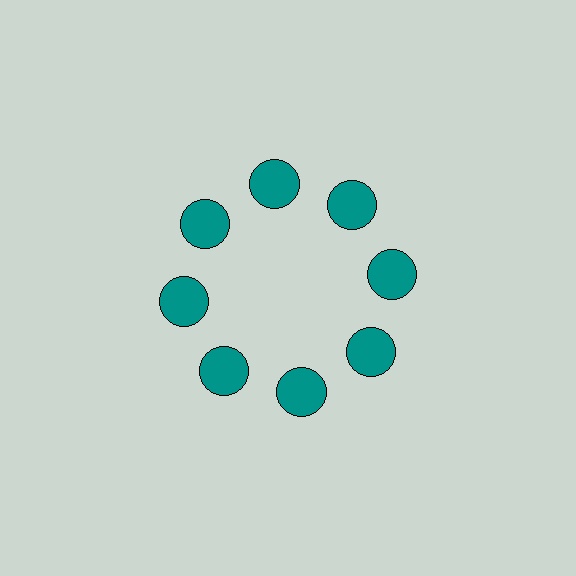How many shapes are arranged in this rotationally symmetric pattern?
There are 8 shapes, arranged in 8 groups of 1.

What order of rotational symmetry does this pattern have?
This pattern has 8-fold rotational symmetry.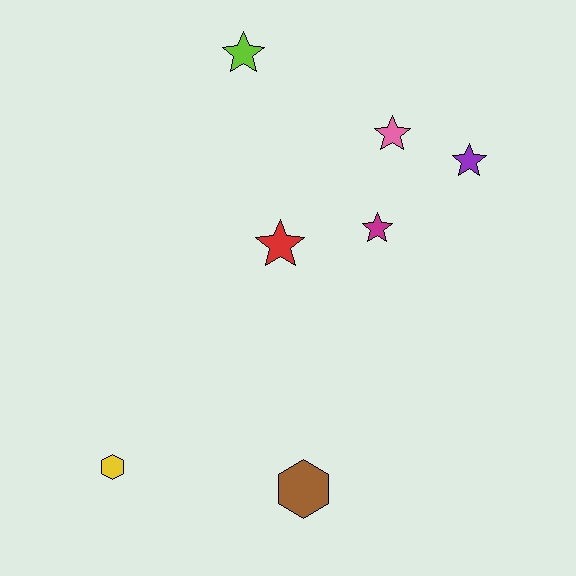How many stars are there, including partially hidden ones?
There are 5 stars.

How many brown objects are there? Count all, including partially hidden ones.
There is 1 brown object.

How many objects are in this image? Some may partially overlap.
There are 7 objects.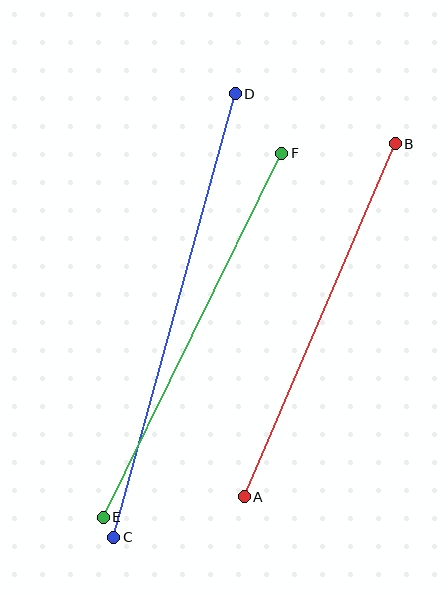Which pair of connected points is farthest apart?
Points C and D are farthest apart.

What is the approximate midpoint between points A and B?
The midpoint is at approximately (320, 320) pixels.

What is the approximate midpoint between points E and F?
The midpoint is at approximately (192, 335) pixels.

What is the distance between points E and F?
The distance is approximately 405 pixels.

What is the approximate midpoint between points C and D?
The midpoint is at approximately (175, 316) pixels.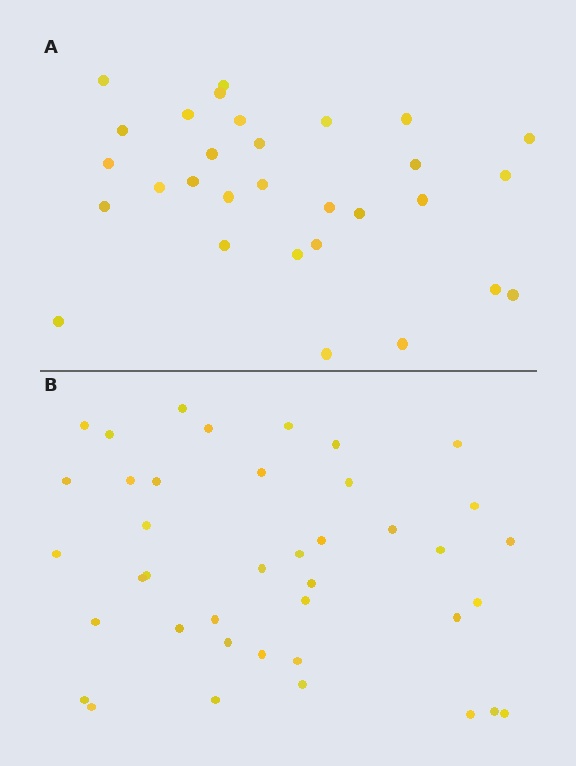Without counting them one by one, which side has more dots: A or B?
Region B (the bottom region) has more dots.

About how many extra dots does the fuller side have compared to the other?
Region B has roughly 10 or so more dots than region A.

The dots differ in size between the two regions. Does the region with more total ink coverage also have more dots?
No. Region A has more total ink coverage because its dots are larger, but region B actually contains more individual dots. Total area can be misleading — the number of items is what matters here.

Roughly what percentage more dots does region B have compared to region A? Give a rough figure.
About 35% more.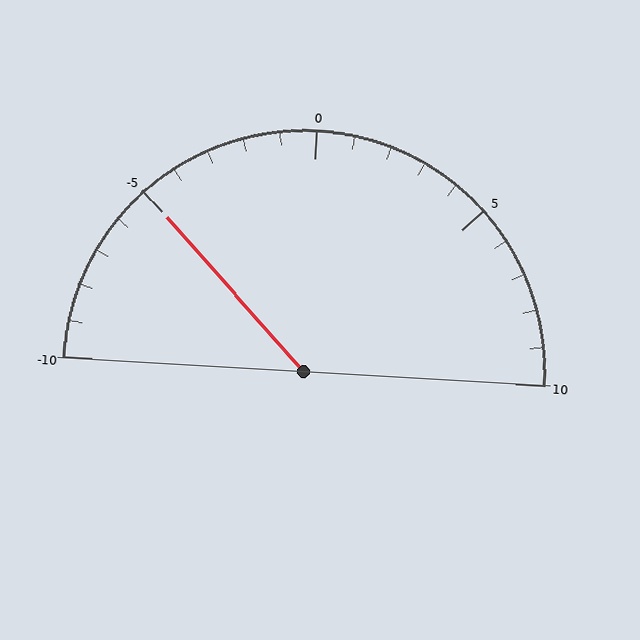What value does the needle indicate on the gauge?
The needle indicates approximately -5.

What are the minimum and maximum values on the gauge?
The gauge ranges from -10 to 10.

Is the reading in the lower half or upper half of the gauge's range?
The reading is in the lower half of the range (-10 to 10).